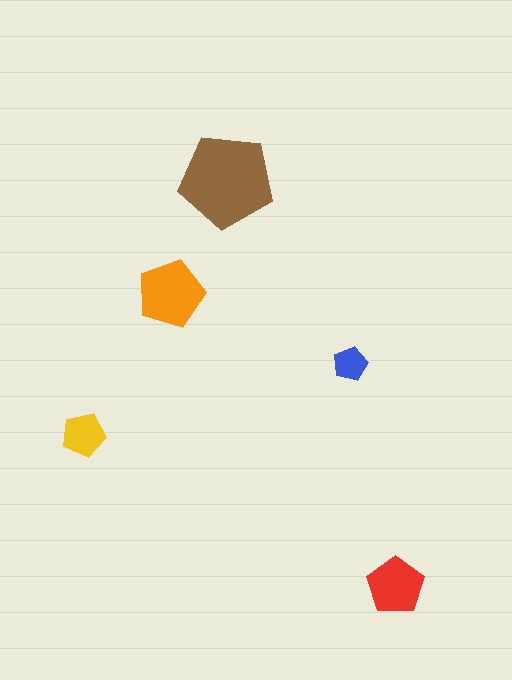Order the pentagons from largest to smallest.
the brown one, the orange one, the red one, the yellow one, the blue one.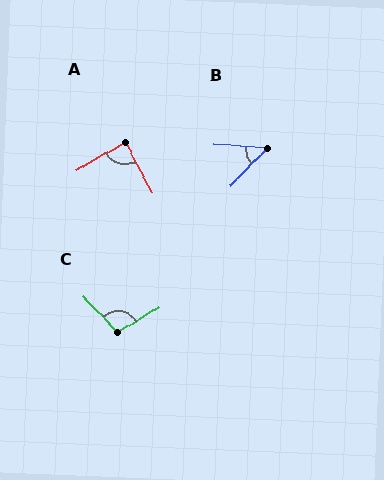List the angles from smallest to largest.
B (50°), A (88°), C (103°).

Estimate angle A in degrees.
Approximately 88 degrees.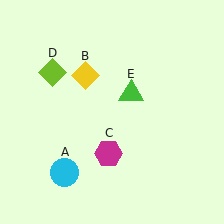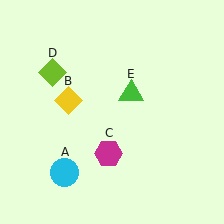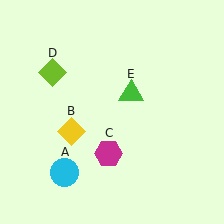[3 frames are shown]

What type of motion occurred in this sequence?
The yellow diamond (object B) rotated counterclockwise around the center of the scene.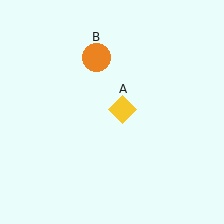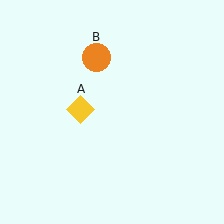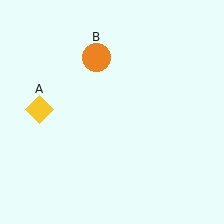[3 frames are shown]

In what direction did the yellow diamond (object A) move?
The yellow diamond (object A) moved left.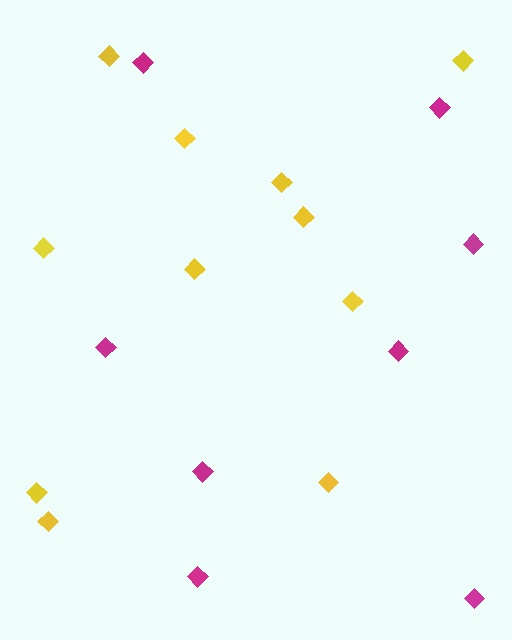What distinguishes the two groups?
There are 2 groups: one group of magenta diamonds (8) and one group of yellow diamonds (11).